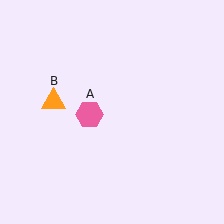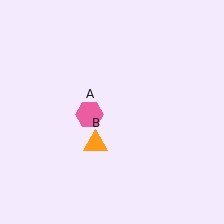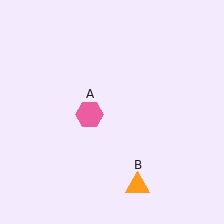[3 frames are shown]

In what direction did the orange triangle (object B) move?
The orange triangle (object B) moved down and to the right.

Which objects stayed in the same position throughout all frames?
Pink hexagon (object A) remained stationary.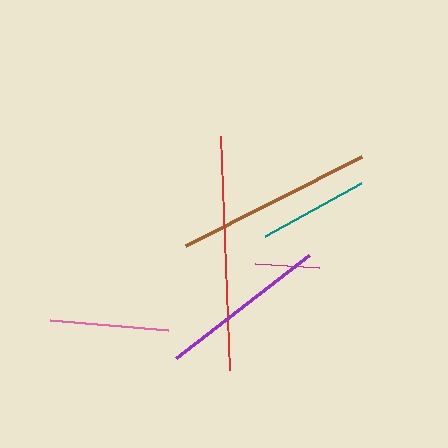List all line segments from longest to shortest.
From longest to shortest: red, brown, purple, pink, teal, magenta.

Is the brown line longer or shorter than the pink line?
The brown line is longer than the pink line.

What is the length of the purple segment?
The purple segment is approximately 168 pixels long.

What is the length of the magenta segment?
The magenta segment is approximately 64 pixels long.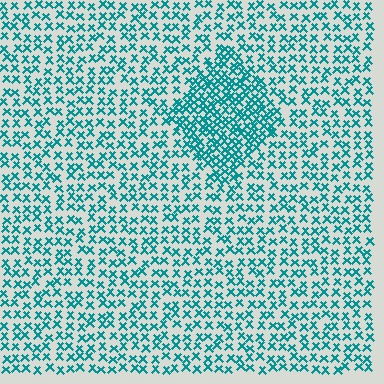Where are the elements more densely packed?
The elements are more densely packed inside the diamond boundary.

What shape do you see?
I see a diamond.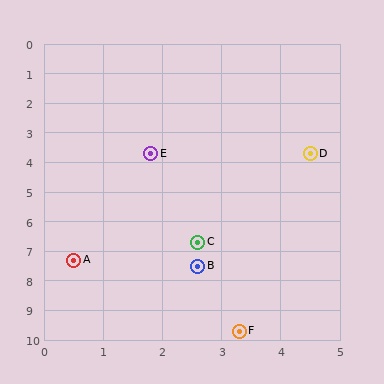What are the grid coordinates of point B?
Point B is at approximately (2.6, 7.5).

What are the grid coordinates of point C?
Point C is at approximately (2.6, 6.7).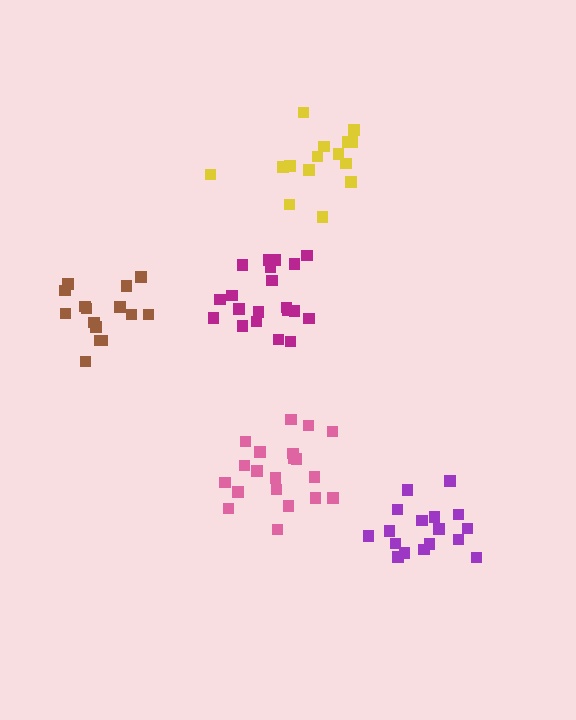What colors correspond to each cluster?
The clusters are colored: magenta, pink, yellow, purple, brown.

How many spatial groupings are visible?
There are 5 spatial groupings.